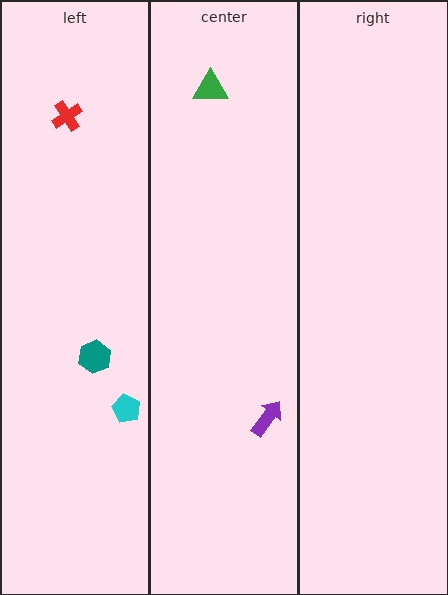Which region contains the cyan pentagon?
The left region.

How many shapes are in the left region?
3.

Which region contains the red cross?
The left region.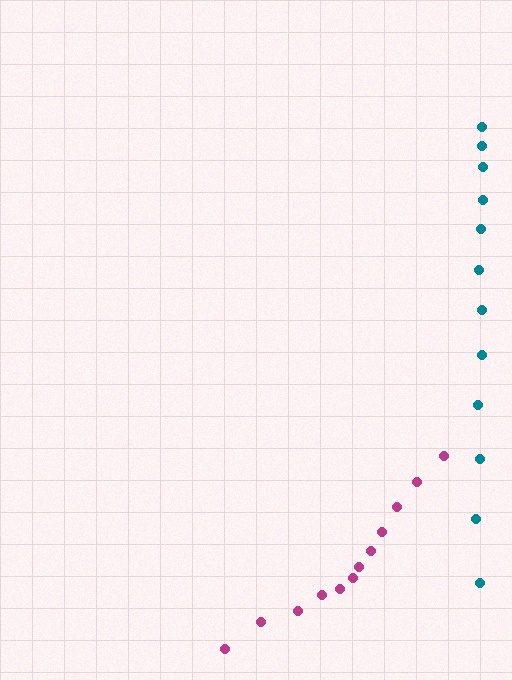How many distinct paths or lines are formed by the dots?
There are 2 distinct paths.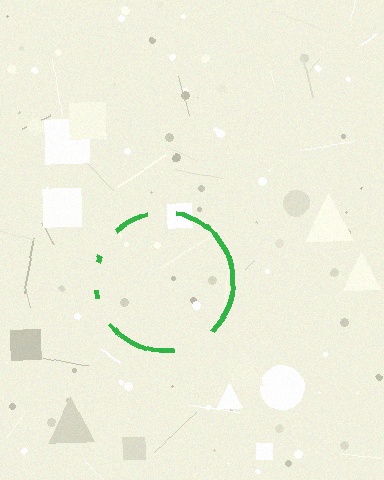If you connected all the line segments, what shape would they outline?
They would outline a circle.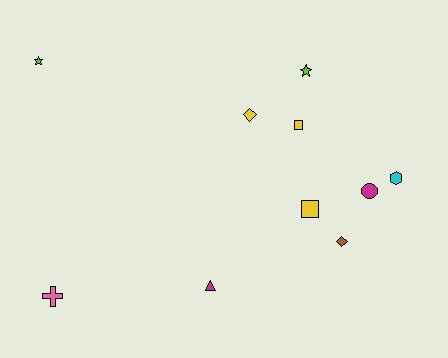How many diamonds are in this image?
There are 2 diamonds.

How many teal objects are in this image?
There are no teal objects.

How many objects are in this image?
There are 10 objects.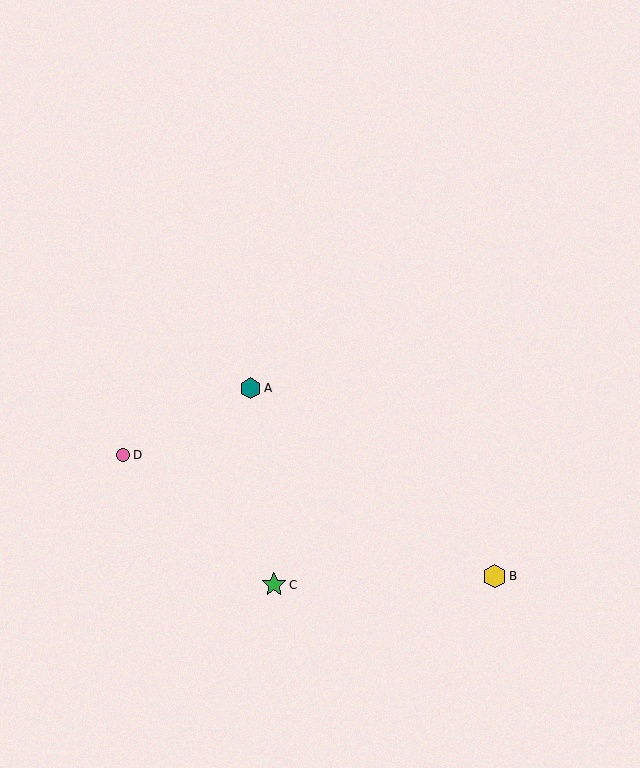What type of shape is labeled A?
Shape A is a teal hexagon.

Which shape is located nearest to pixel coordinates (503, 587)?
The yellow hexagon (labeled B) at (494, 576) is nearest to that location.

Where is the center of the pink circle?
The center of the pink circle is at (123, 455).